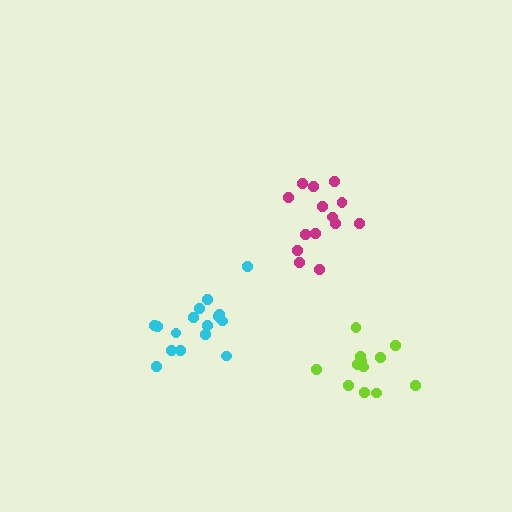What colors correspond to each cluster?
The clusters are colored: magenta, cyan, lime.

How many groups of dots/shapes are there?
There are 3 groups.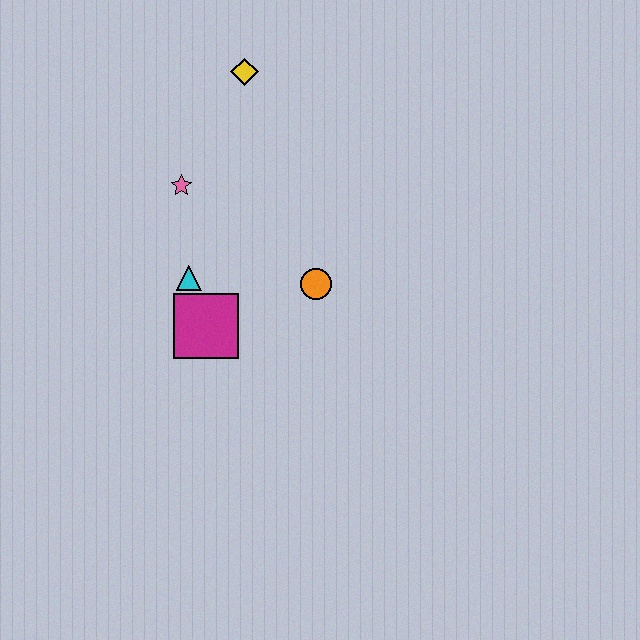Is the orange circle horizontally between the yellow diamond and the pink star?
No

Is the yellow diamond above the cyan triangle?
Yes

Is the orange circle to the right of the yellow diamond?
Yes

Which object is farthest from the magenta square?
The yellow diamond is farthest from the magenta square.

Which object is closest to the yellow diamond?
The pink star is closest to the yellow diamond.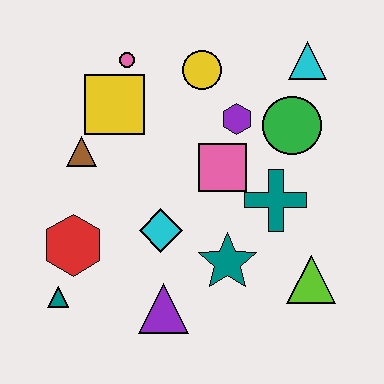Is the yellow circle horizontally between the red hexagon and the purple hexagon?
Yes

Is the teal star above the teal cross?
No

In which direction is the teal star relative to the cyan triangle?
The teal star is below the cyan triangle.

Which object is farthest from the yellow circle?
The teal triangle is farthest from the yellow circle.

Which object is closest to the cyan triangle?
The green circle is closest to the cyan triangle.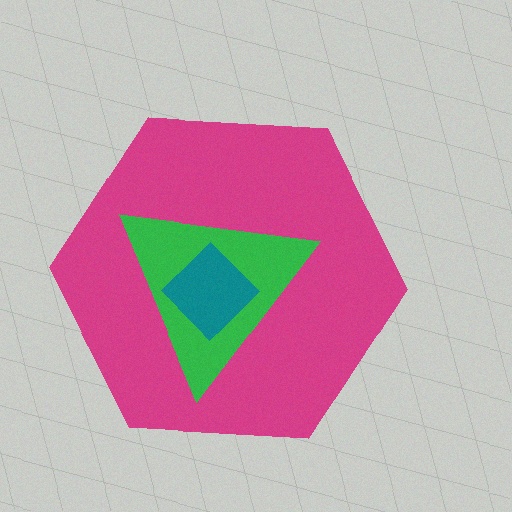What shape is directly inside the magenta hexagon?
The green triangle.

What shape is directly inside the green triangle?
The teal diamond.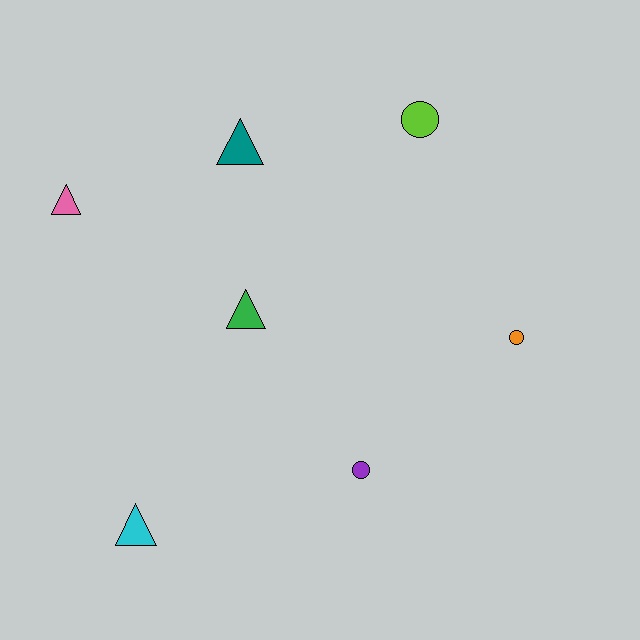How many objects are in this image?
There are 7 objects.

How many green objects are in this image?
There is 1 green object.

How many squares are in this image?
There are no squares.